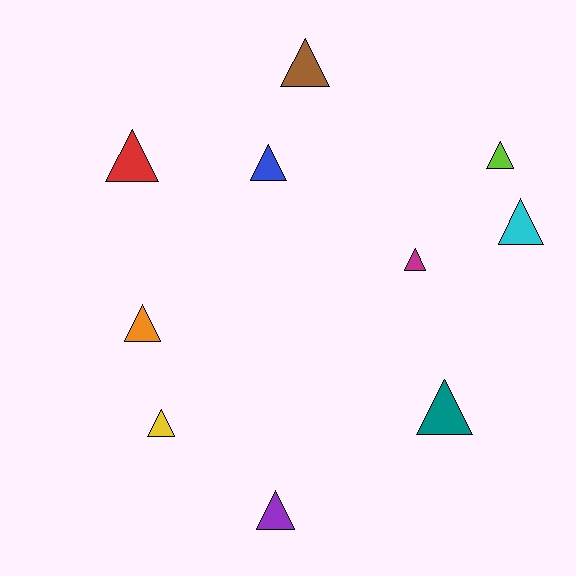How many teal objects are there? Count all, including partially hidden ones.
There is 1 teal object.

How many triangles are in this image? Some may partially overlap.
There are 10 triangles.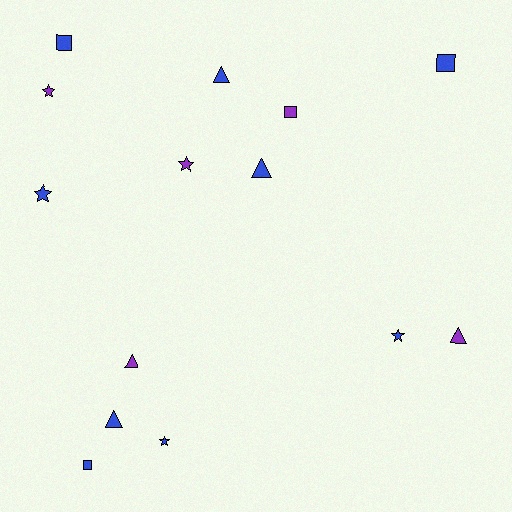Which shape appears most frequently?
Star, with 5 objects.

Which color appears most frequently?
Blue, with 9 objects.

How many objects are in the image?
There are 14 objects.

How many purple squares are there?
There is 1 purple square.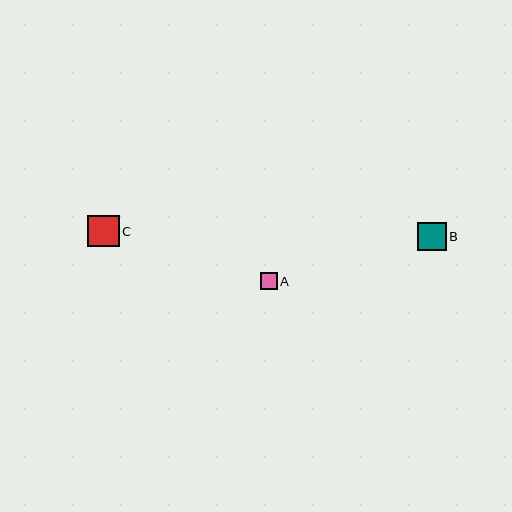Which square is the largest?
Square C is the largest with a size of approximately 31 pixels.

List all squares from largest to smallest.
From largest to smallest: C, B, A.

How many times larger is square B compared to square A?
Square B is approximately 1.7 times the size of square A.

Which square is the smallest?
Square A is the smallest with a size of approximately 17 pixels.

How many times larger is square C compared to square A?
Square C is approximately 1.8 times the size of square A.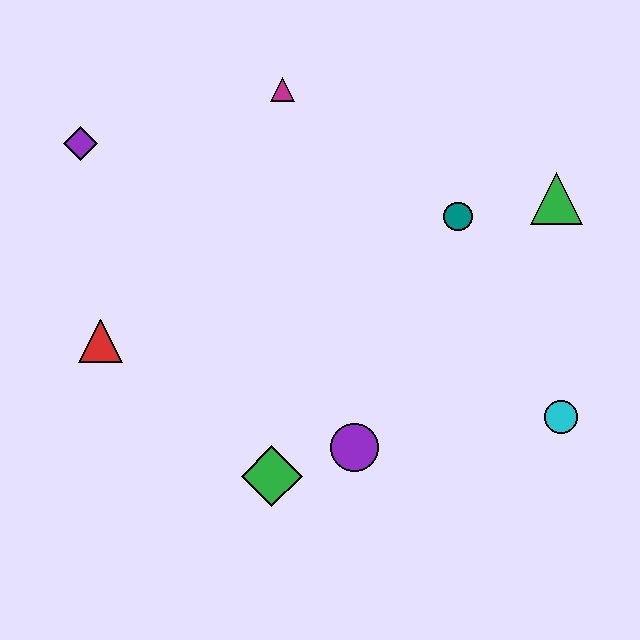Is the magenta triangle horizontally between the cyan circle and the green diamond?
Yes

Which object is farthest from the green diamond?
The green triangle is farthest from the green diamond.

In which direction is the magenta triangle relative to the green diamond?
The magenta triangle is above the green diamond.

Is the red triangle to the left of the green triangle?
Yes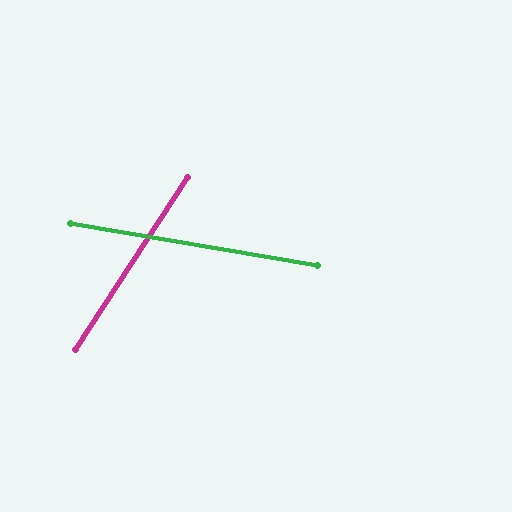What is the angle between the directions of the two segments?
Approximately 67 degrees.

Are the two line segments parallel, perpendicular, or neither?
Neither parallel nor perpendicular — they differ by about 67°.